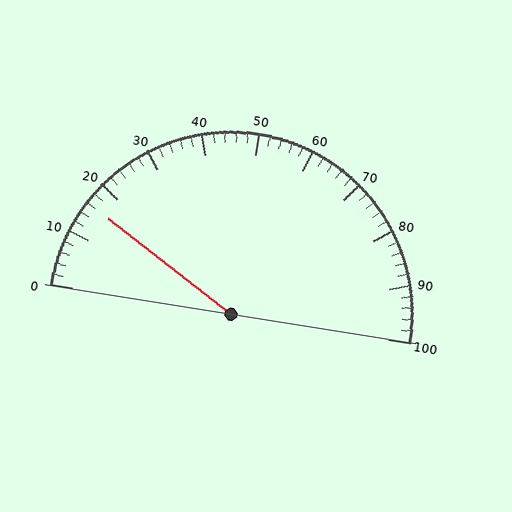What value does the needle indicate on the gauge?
The needle indicates approximately 16.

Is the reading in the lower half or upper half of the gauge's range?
The reading is in the lower half of the range (0 to 100).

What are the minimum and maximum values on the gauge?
The gauge ranges from 0 to 100.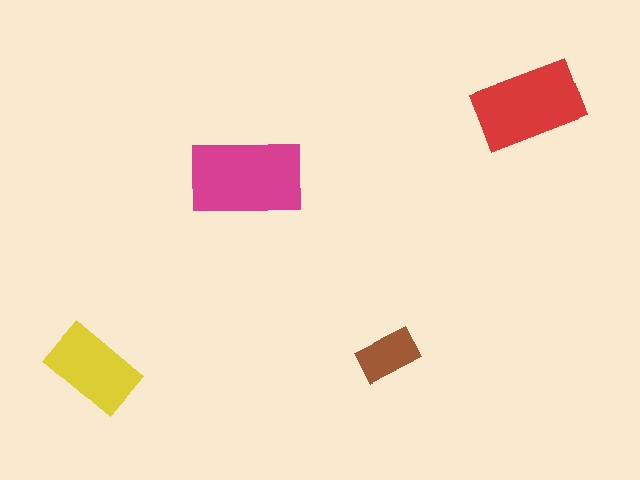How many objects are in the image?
There are 4 objects in the image.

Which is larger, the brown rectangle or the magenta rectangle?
The magenta one.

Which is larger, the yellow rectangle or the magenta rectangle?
The magenta one.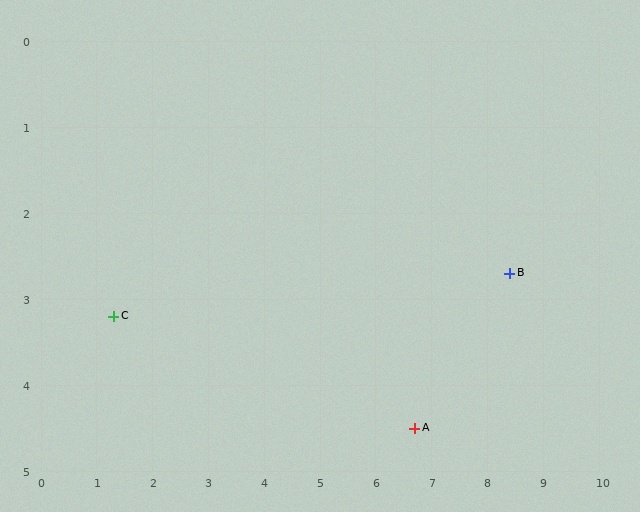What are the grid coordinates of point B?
Point B is at approximately (8.4, 2.7).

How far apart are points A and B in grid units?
Points A and B are about 2.5 grid units apart.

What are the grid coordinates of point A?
Point A is at approximately (6.7, 4.5).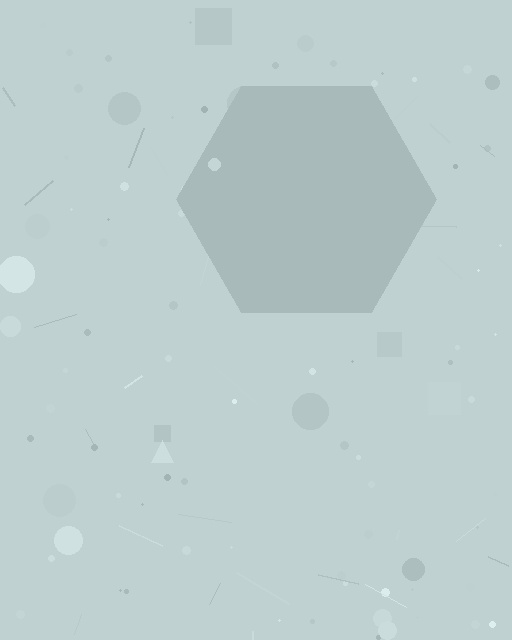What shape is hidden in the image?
A hexagon is hidden in the image.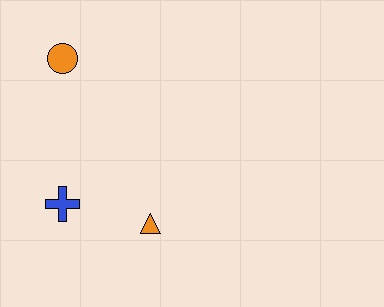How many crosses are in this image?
There is 1 cross.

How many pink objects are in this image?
There are no pink objects.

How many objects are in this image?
There are 3 objects.